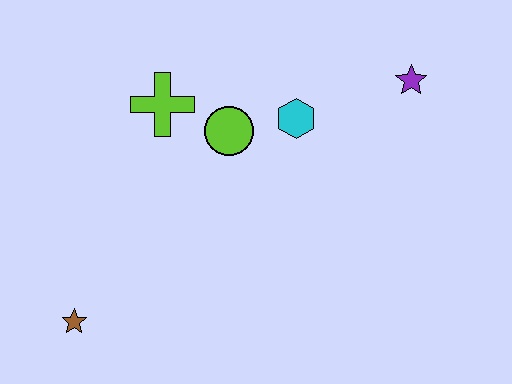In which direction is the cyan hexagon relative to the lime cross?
The cyan hexagon is to the right of the lime cross.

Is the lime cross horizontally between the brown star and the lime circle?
Yes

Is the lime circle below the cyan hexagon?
Yes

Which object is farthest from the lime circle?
The brown star is farthest from the lime circle.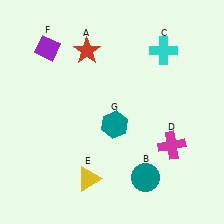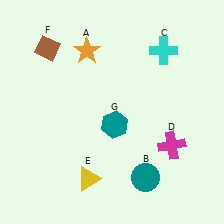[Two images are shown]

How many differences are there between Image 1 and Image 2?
There are 2 differences between the two images.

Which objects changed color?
A changed from red to orange. F changed from purple to brown.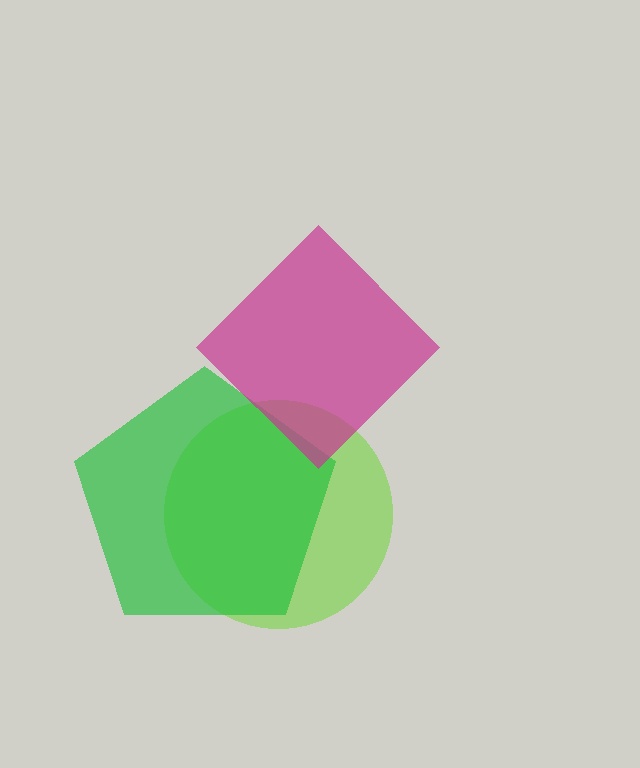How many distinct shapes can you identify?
There are 3 distinct shapes: a lime circle, a green pentagon, a magenta diamond.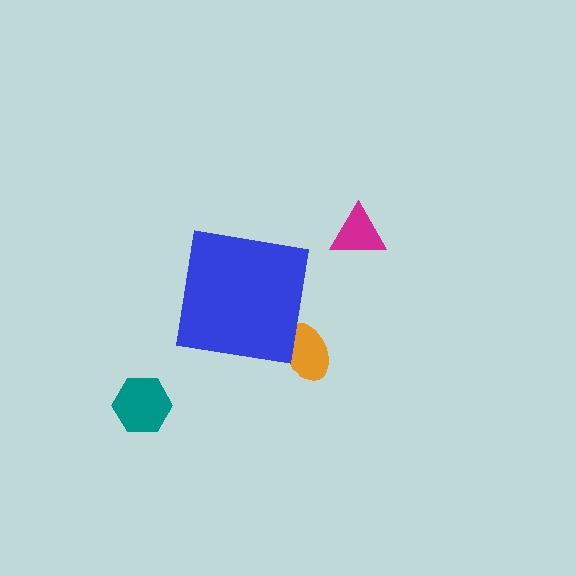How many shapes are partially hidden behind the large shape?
1 shape is partially hidden.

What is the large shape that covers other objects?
A blue square.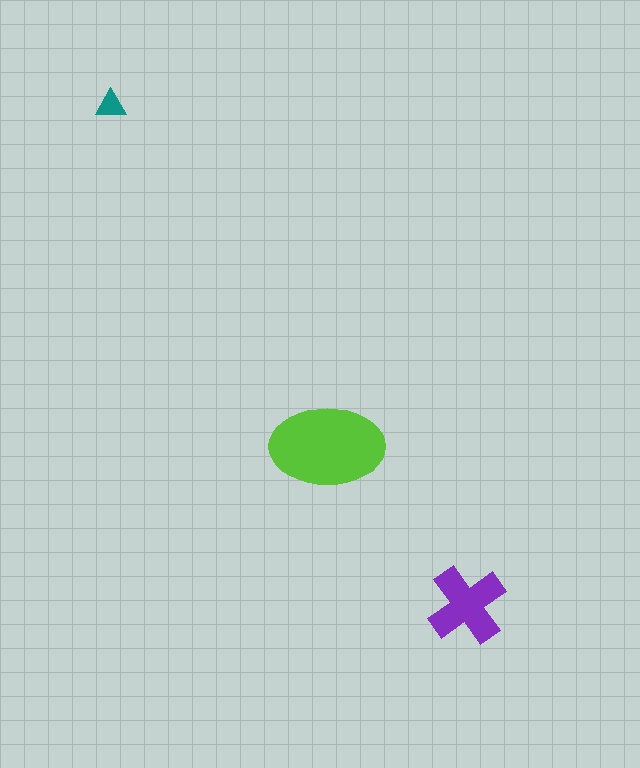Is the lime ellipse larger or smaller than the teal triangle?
Larger.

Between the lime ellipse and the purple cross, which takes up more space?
The lime ellipse.